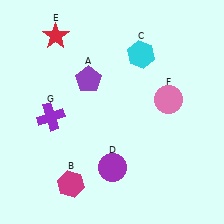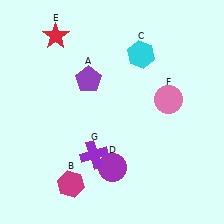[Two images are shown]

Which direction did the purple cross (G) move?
The purple cross (G) moved right.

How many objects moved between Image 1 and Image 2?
1 object moved between the two images.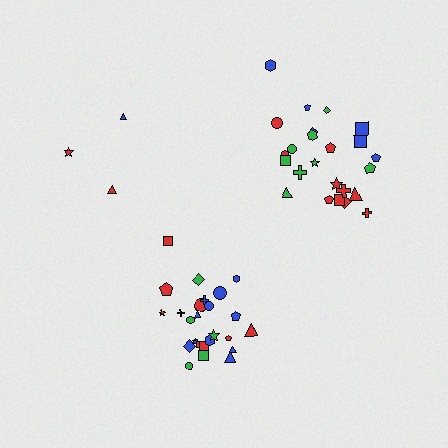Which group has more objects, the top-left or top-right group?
The top-right group.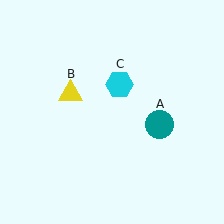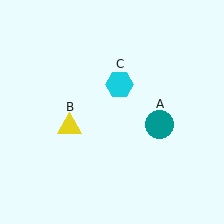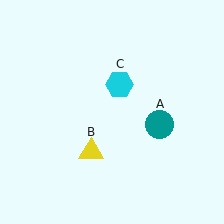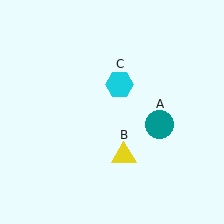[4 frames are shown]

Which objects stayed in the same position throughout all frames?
Teal circle (object A) and cyan hexagon (object C) remained stationary.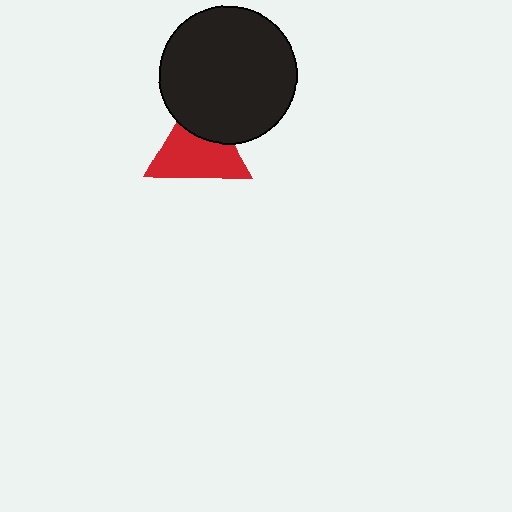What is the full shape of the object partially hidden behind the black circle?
The partially hidden object is a red triangle.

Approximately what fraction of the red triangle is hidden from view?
Roughly 32% of the red triangle is hidden behind the black circle.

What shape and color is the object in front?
The object in front is a black circle.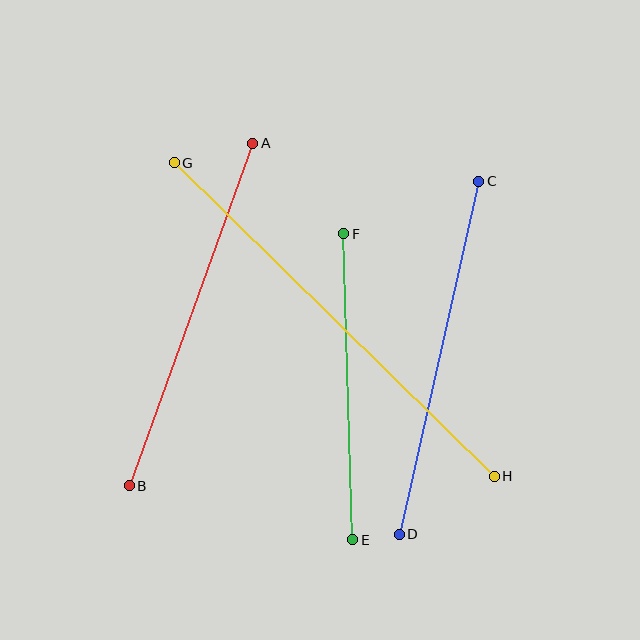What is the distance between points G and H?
The distance is approximately 448 pixels.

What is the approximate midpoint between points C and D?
The midpoint is at approximately (439, 358) pixels.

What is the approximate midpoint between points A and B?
The midpoint is at approximately (191, 315) pixels.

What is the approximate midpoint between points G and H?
The midpoint is at approximately (334, 320) pixels.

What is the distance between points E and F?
The distance is approximately 306 pixels.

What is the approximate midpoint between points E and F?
The midpoint is at approximately (348, 387) pixels.